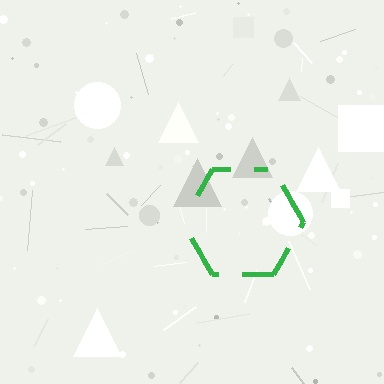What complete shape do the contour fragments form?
The contour fragments form a hexagon.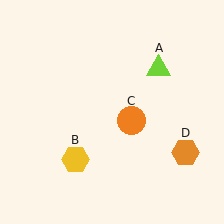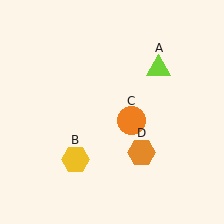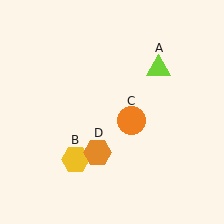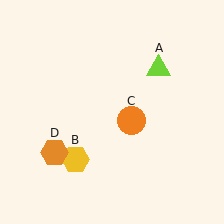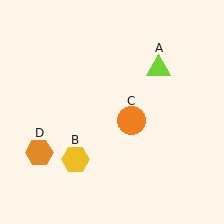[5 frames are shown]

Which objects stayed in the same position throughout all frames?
Lime triangle (object A) and yellow hexagon (object B) and orange circle (object C) remained stationary.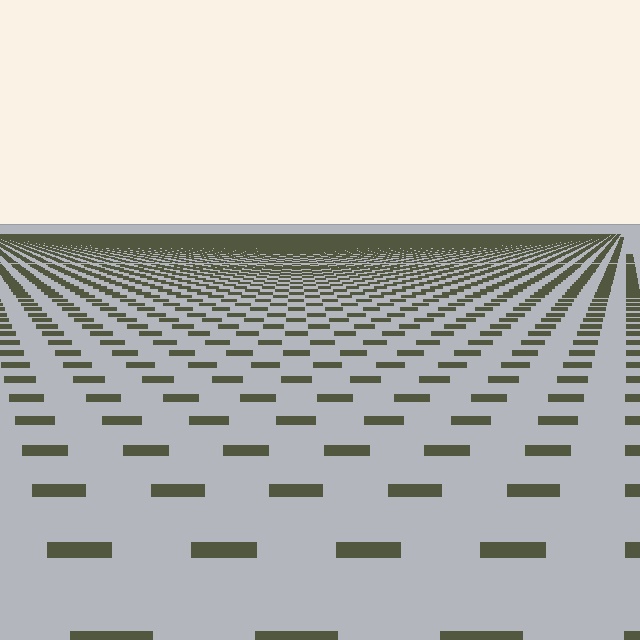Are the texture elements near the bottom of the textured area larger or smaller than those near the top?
Larger. Near the bottom, elements are closer to the viewer and appear at a bigger on-screen size.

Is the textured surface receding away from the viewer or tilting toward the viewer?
The surface is receding away from the viewer. Texture elements get smaller and denser toward the top.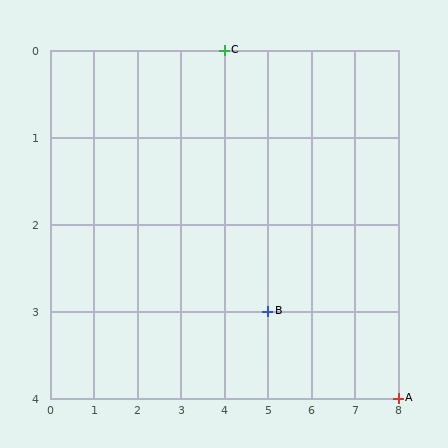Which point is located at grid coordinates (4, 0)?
Point C is at (4, 0).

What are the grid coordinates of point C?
Point C is at grid coordinates (4, 0).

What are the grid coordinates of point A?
Point A is at grid coordinates (8, 4).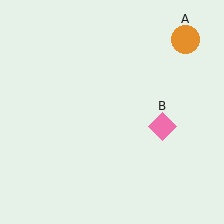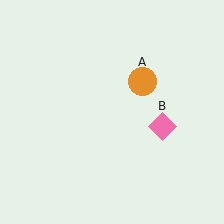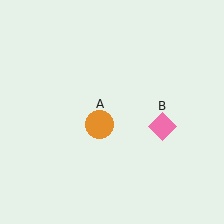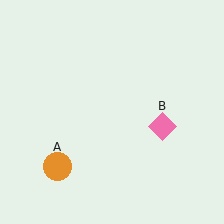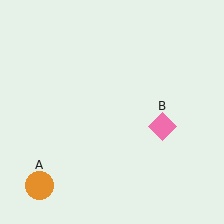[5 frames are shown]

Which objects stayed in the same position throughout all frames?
Pink diamond (object B) remained stationary.